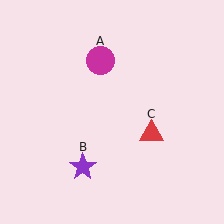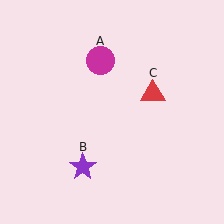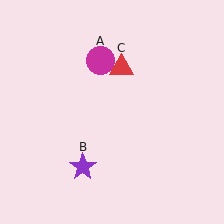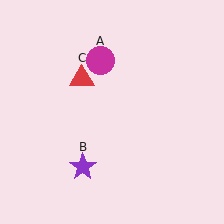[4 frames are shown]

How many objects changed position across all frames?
1 object changed position: red triangle (object C).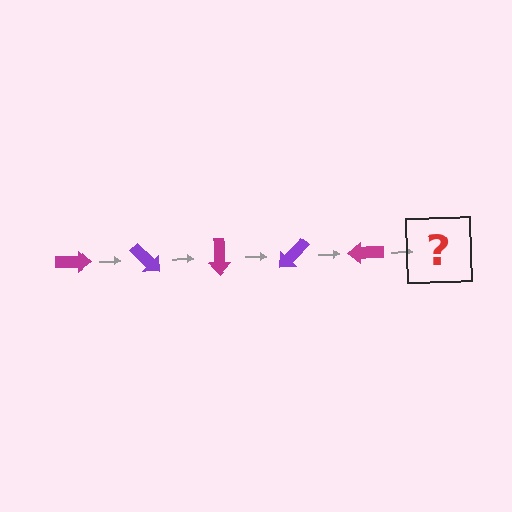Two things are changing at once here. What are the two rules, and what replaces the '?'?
The two rules are that it rotates 45 degrees each step and the color cycles through magenta and purple. The '?' should be a purple arrow, rotated 225 degrees from the start.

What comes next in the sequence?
The next element should be a purple arrow, rotated 225 degrees from the start.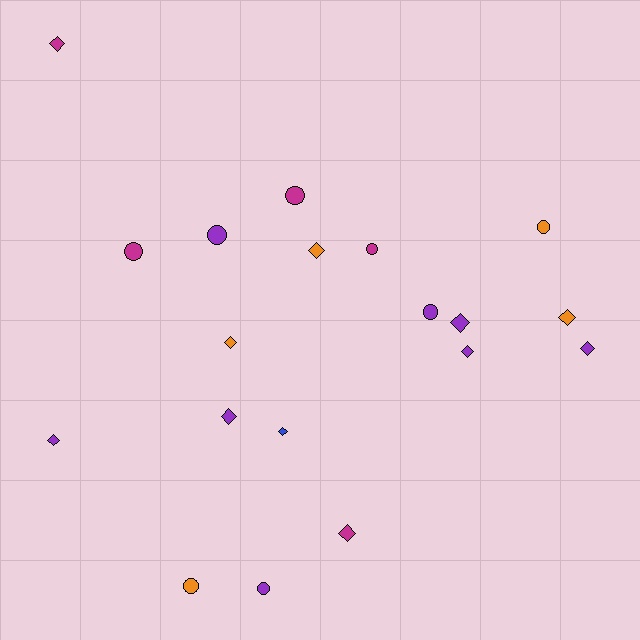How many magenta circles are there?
There are 3 magenta circles.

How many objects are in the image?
There are 19 objects.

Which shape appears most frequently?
Diamond, with 11 objects.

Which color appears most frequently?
Purple, with 8 objects.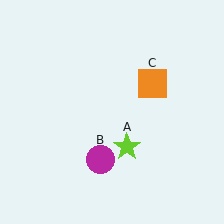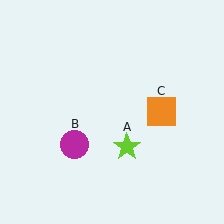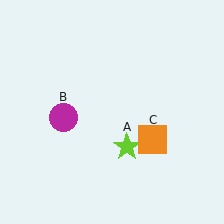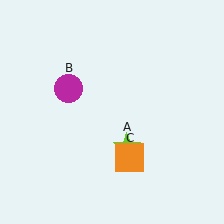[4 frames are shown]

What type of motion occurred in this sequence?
The magenta circle (object B), orange square (object C) rotated clockwise around the center of the scene.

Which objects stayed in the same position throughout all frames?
Lime star (object A) remained stationary.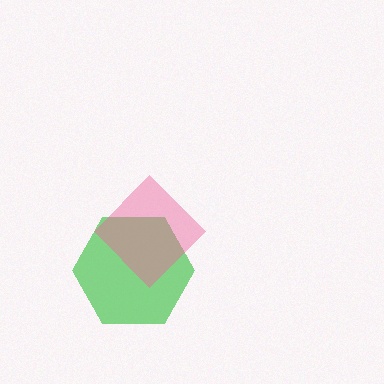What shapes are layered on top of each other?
The layered shapes are: a green hexagon, a pink diamond.